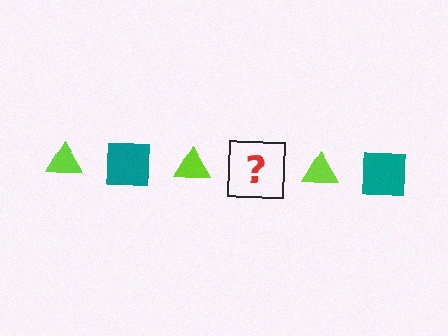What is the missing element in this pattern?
The missing element is a teal square.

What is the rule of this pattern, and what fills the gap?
The rule is that the pattern alternates between lime triangle and teal square. The gap should be filled with a teal square.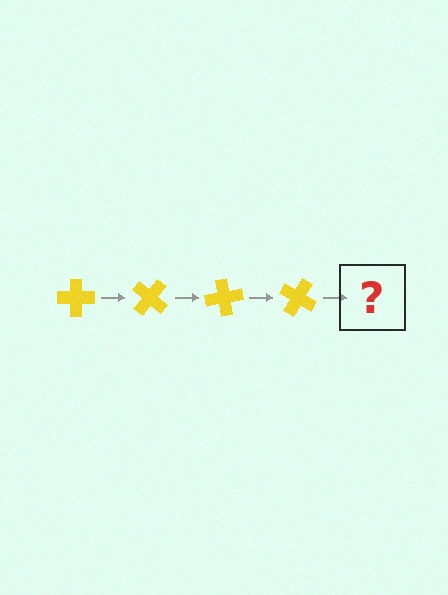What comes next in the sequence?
The next element should be a yellow cross rotated 160 degrees.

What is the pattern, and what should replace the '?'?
The pattern is that the cross rotates 40 degrees each step. The '?' should be a yellow cross rotated 160 degrees.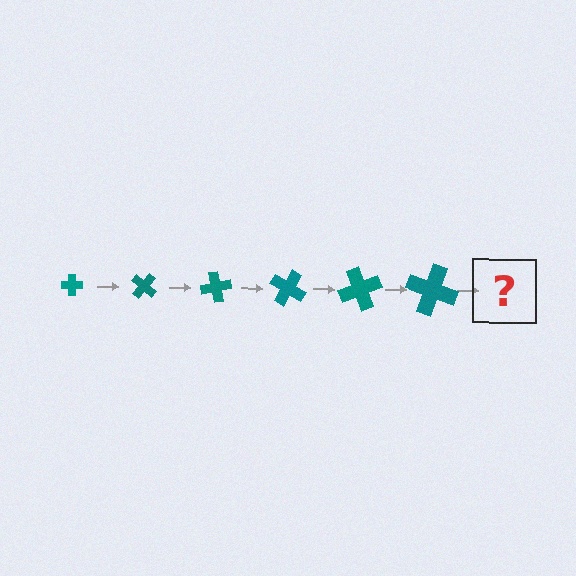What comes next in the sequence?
The next element should be a cross, larger than the previous one and rotated 240 degrees from the start.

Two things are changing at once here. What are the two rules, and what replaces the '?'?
The two rules are that the cross grows larger each step and it rotates 40 degrees each step. The '?' should be a cross, larger than the previous one and rotated 240 degrees from the start.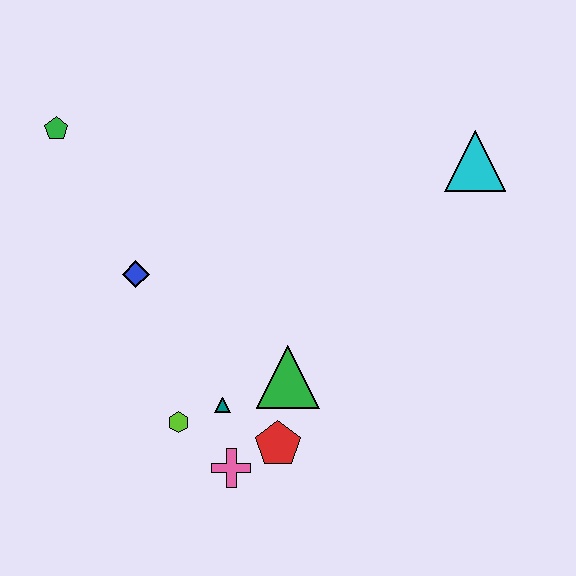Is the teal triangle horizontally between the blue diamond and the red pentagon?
Yes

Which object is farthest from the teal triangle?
The cyan triangle is farthest from the teal triangle.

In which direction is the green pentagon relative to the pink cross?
The green pentagon is above the pink cross.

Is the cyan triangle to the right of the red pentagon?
Yes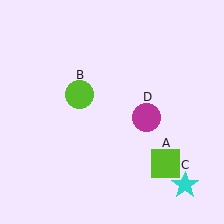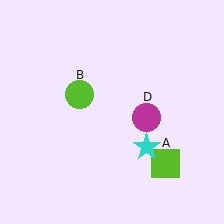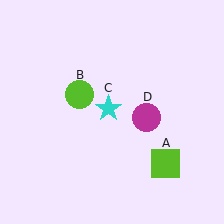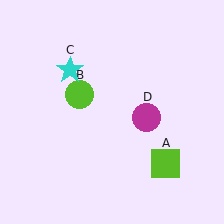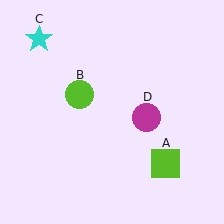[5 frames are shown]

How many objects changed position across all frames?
1 object changed position: cyan star (object C).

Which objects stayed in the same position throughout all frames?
Lime square (object A) and lime circle (object B) and magenta circle (object D) remained stationary.